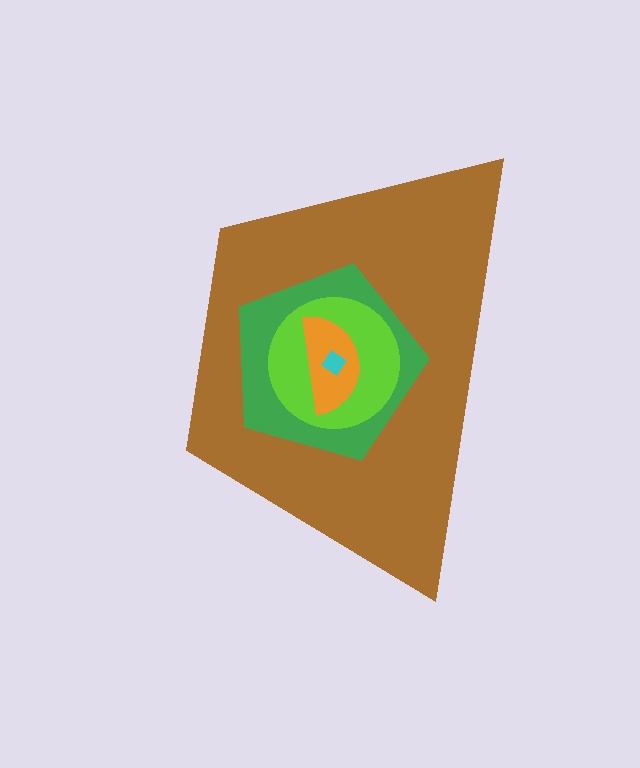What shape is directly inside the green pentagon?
The lime circle.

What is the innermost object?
The cyan diamond.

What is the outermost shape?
The brown trapezoid.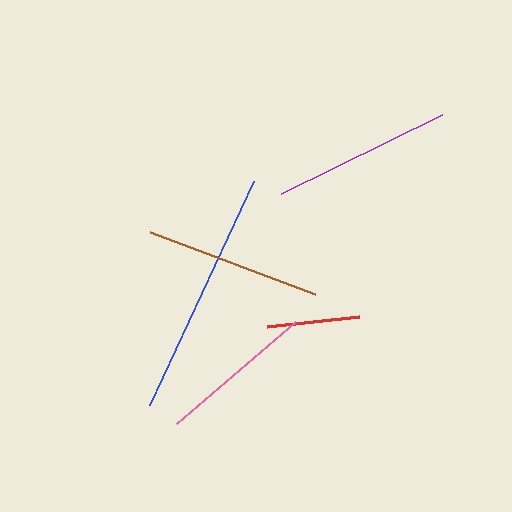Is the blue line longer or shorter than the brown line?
The blue line is longer than the brown line.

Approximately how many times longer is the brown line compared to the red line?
The brown line is approximately 1.9 times the length of the red line.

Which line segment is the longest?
The blue line is the longest at approximately 247 pixels.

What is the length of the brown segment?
The brown segment is approximately 176 pixels long.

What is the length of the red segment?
The red segment is approximately 93 pixels long.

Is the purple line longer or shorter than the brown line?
The purple line is longer than the brown line.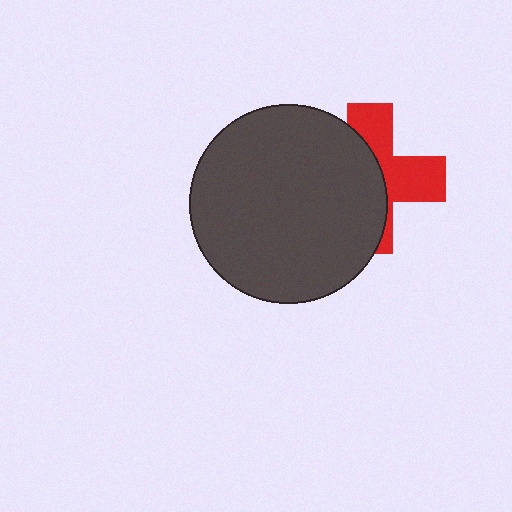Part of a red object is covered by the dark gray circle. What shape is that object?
It is a cross.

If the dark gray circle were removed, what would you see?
You would see the complete red cross.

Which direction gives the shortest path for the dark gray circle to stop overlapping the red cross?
Moving left gives the shortest separation.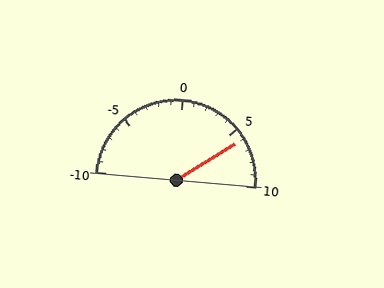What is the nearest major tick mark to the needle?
The nearest major tick mark is 5.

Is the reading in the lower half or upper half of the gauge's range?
The reading is in the upper half of the range (-10 to 10).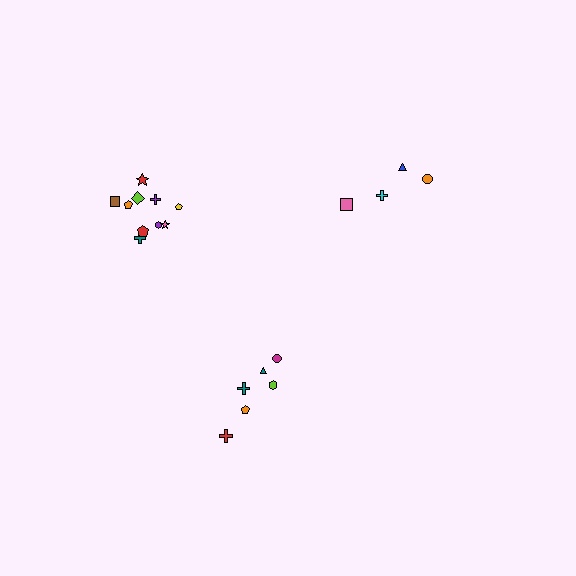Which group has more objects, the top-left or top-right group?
The top-left group.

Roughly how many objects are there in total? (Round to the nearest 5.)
Roughly 20 objects in total.